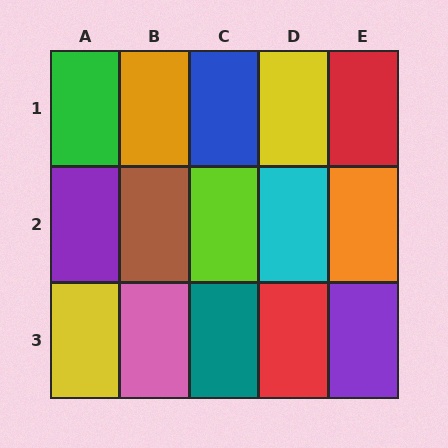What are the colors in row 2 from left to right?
Purple, brown, lime, cyan, orange.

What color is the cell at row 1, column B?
Orange.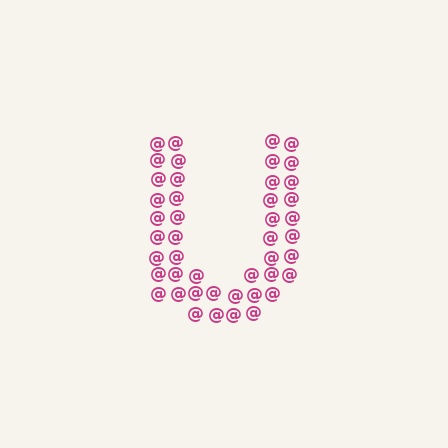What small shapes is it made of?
It is made of small at signs.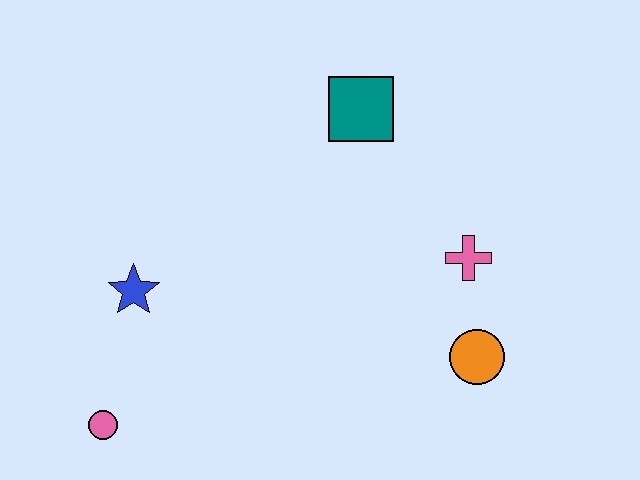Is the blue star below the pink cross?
Yes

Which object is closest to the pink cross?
The orange circle is closest to the pink cross.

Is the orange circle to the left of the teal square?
No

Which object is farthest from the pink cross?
The pink circle is farthest from the pink cross.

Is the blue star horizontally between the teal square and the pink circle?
Yes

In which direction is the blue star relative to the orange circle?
The blue star is to the left of the orange circle.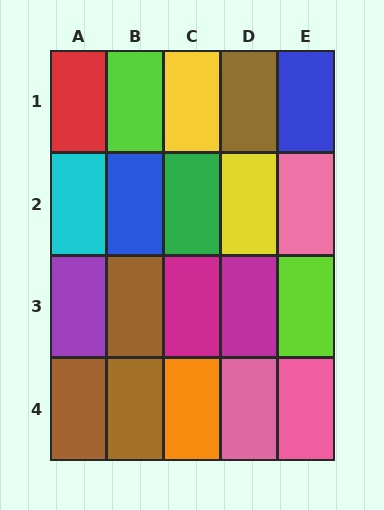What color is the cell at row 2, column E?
Pink.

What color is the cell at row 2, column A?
Cyan.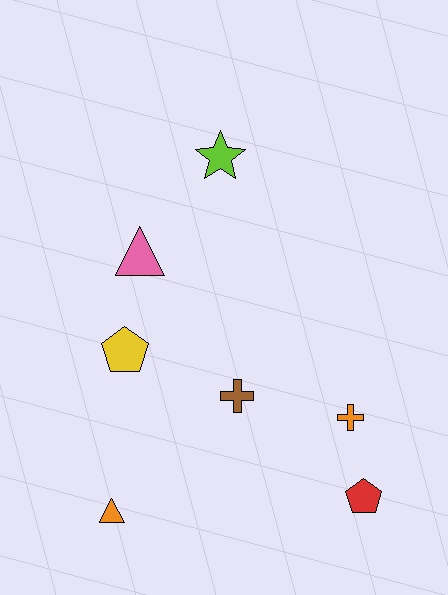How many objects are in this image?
There are 7 objects.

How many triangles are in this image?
There are 2 triangles.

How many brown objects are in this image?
There is 1 brown object.